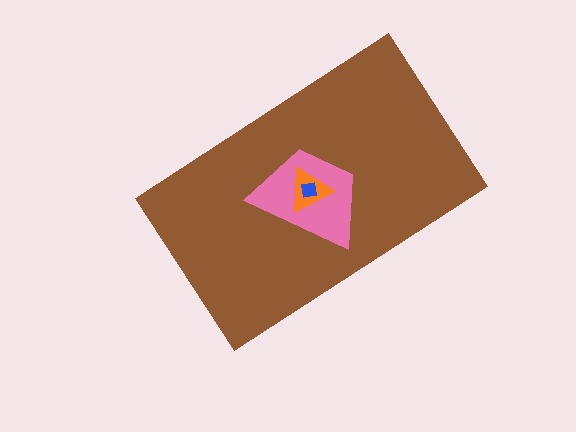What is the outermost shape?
The brown rectangle.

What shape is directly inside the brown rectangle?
The pink trapezoid.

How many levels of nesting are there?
4.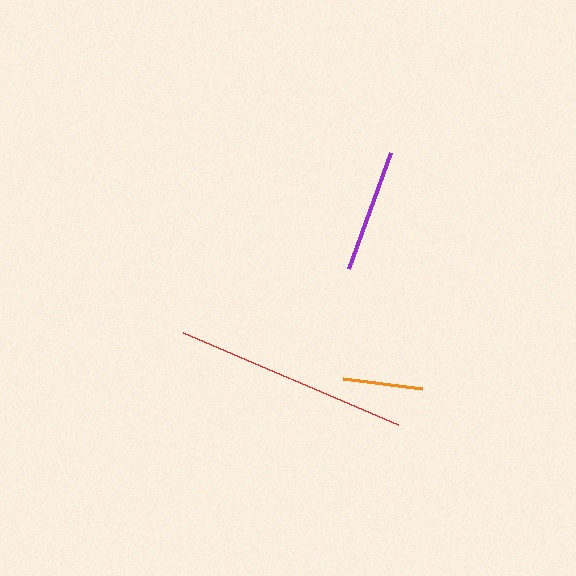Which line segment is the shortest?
The orange line is the shortest at approximately 80 pixels.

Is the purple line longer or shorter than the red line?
The red line is longer than the purple line.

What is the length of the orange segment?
The orange segment is approximately 80 pixels long.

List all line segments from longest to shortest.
From longest to shortest: red, purple, orange.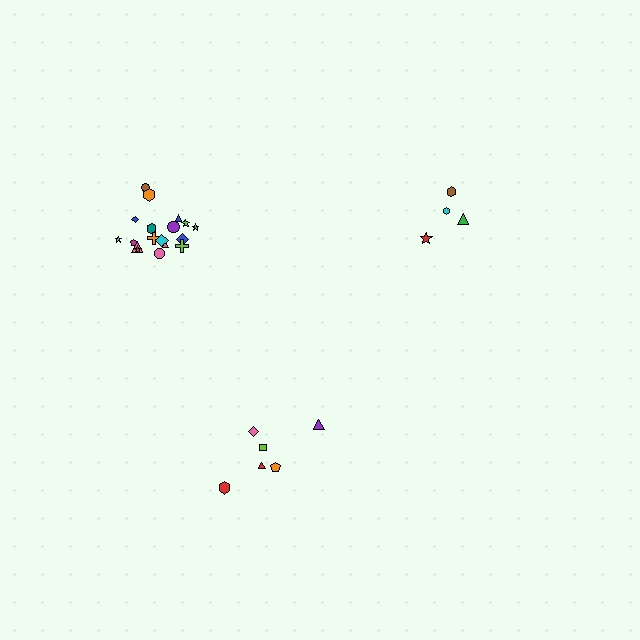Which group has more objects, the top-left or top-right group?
The top-left group.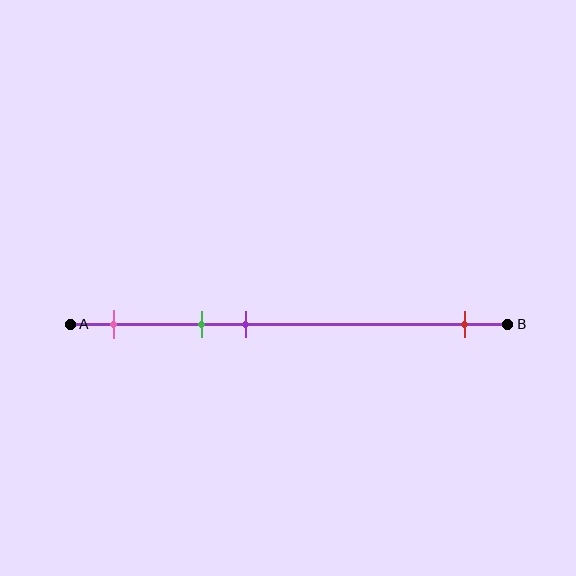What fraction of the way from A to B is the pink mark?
The pink mark is approximately 10% (0.1) of the way from A to B.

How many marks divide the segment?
There are 4 marks dividing the segment.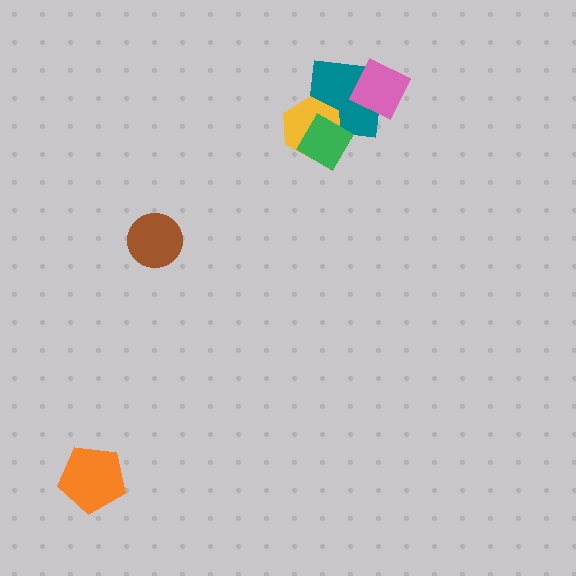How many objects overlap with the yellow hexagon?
2 objects overlap with the yellow hexagon.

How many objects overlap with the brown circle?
0 objects overlap with the brown circle.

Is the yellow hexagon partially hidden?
Yes, it is partially covered by another shape.